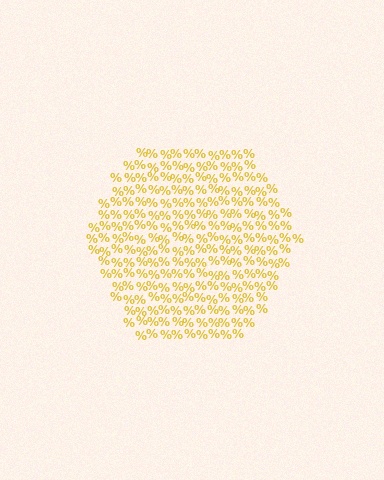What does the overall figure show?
The overall figure shows a hexagon.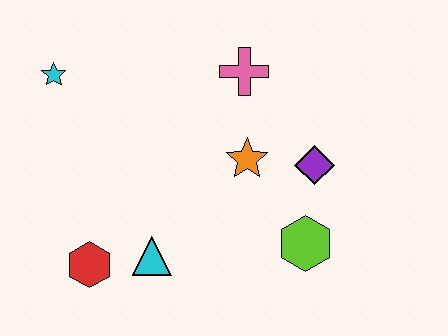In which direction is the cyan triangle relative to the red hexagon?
The cyan triangle is to the right of the red hexagon.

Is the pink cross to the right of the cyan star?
Yes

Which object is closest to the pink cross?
The orange star is closest to the pink cross.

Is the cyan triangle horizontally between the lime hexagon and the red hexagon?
Yes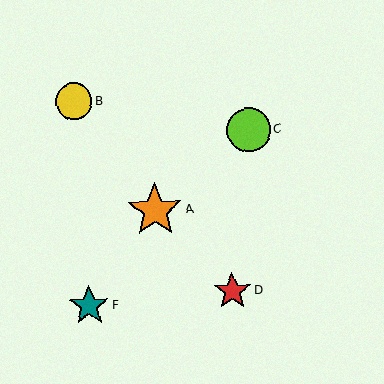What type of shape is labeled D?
Shape D is a red star.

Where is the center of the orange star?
The center of the orange star is at (155, 210).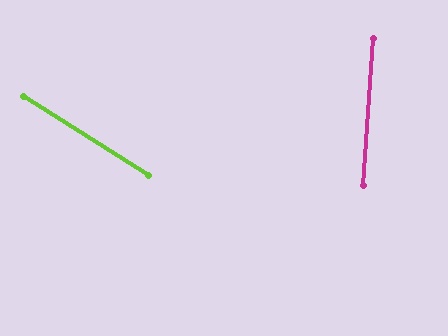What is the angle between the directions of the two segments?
Approximately 62 degrees.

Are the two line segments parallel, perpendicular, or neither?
Neither parallel nor perpendicular — they differ by about 62°.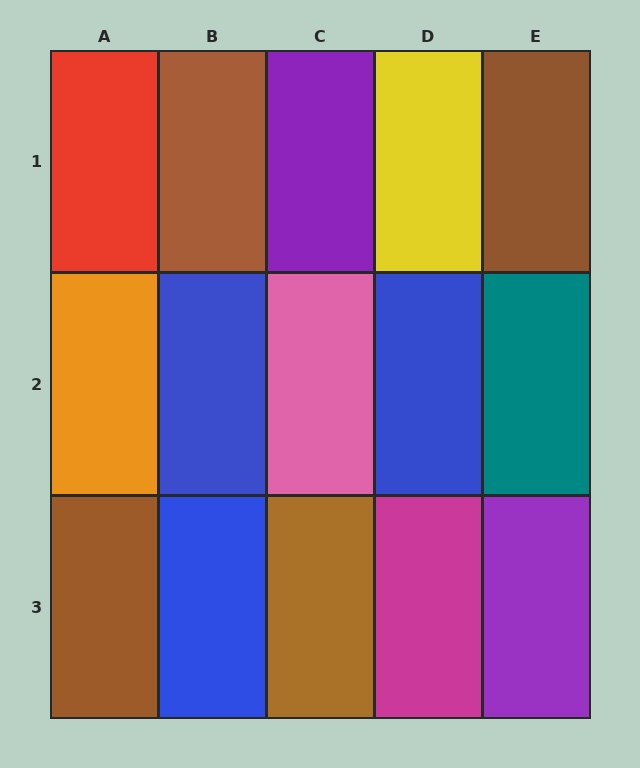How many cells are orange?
1 cell is orange.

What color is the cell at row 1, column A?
Red.